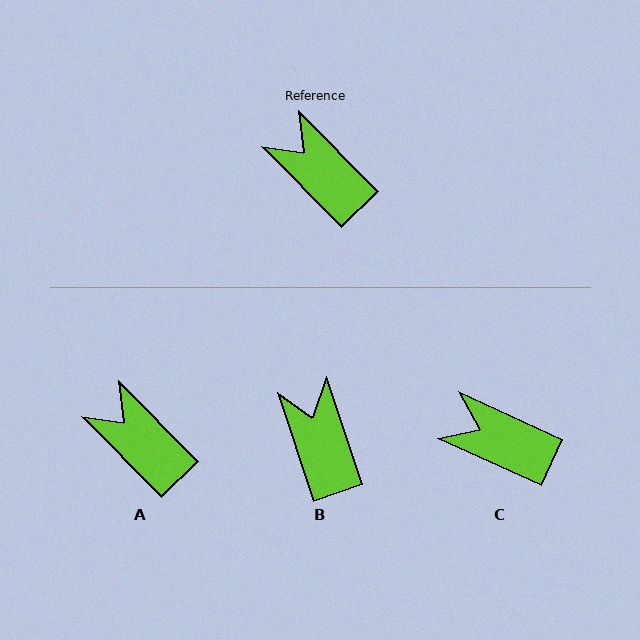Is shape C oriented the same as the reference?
No, it is off by about 21 degrees.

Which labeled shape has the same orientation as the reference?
A.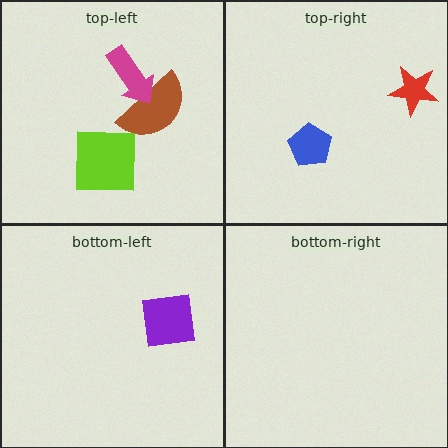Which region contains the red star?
The top-right region.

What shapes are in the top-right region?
The blue pentagon, the red star.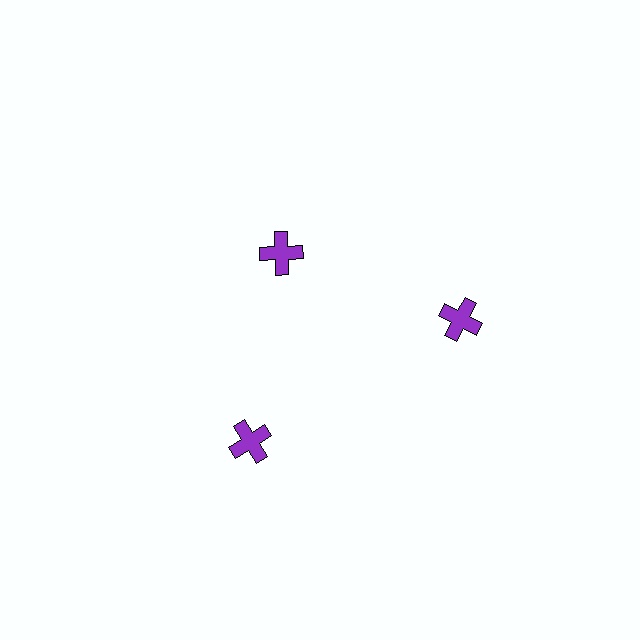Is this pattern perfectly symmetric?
No. The 3 purple crosses are arranged in a ring, but one element near the 11 o'clock position is pulled inward toward the center, breaking the 3-fold rotational symmetry.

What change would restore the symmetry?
The symmetry would be restored by moving it outward, back onto the ring so that all 3 crosses sit at equal angles and equal distance from the center.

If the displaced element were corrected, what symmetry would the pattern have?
It would have 3-fold rotational symmetry — the pattern would map onto itself every 120 degrees.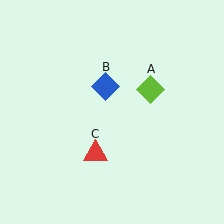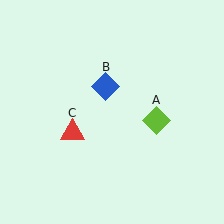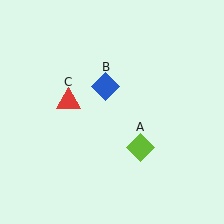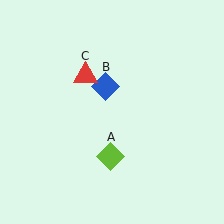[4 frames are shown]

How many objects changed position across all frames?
2 objects changed position: lime diamond (object A), red triangle (object C).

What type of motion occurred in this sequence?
The lime diamond (object A), red triangle (object C) rotated clockwise around the center of the scene.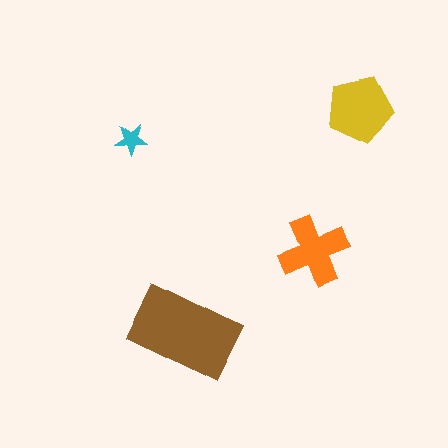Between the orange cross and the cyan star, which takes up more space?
The orange cross.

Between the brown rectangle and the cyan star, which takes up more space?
The brown rectangle.